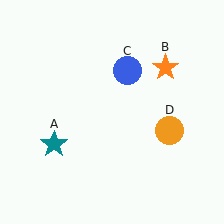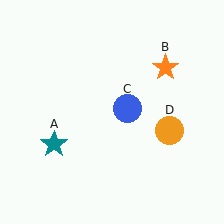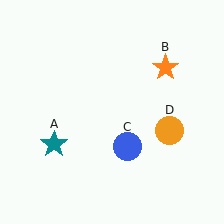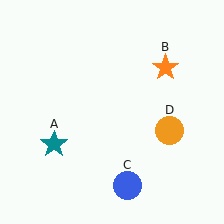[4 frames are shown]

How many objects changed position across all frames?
1 object changed position: blue circle (object C).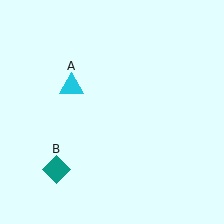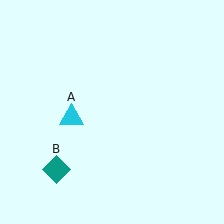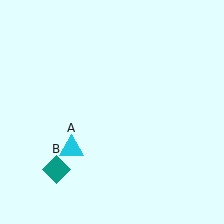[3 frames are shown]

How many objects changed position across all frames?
1 object changed position: cyan triangle (object A).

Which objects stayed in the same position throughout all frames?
Teal diamond (object B) remained stationary.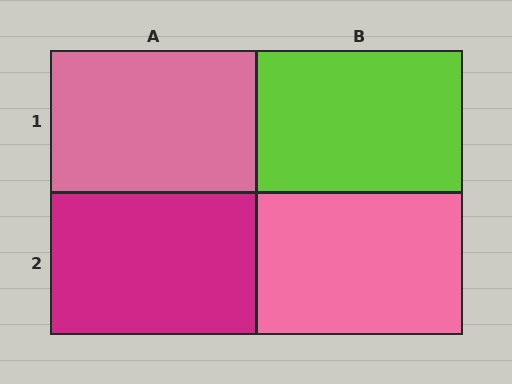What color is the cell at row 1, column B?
Lime.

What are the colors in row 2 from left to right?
Magenta, pink.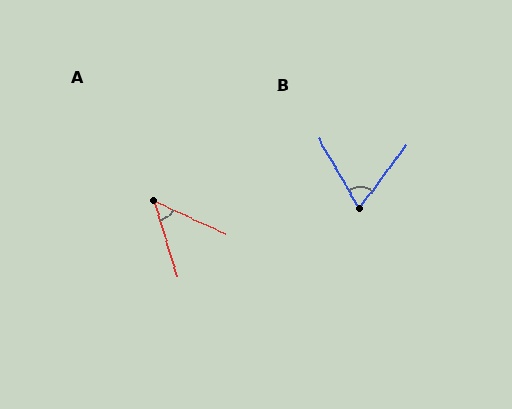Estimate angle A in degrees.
Approximately 48 degrees.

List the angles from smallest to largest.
A (48°), B (67°).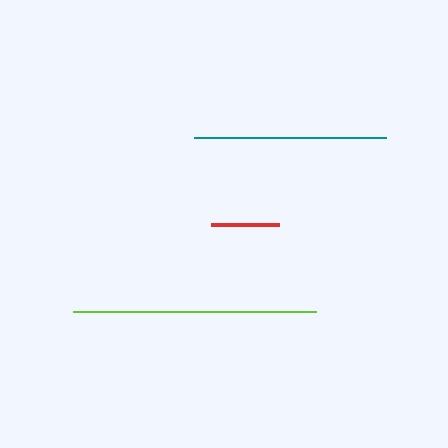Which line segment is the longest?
The lime line is the longest at approximately 243 pixels.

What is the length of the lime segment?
The lime segment is approximately 243 pixels long.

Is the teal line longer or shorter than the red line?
The teal line is longer than the red line.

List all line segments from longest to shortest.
From longest to shortest: lime, teal, red.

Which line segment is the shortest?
The red line is the shortest at approximately 68 pixels.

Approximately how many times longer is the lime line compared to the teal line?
The lime line is approximately 1.3 times the length of the teal line.